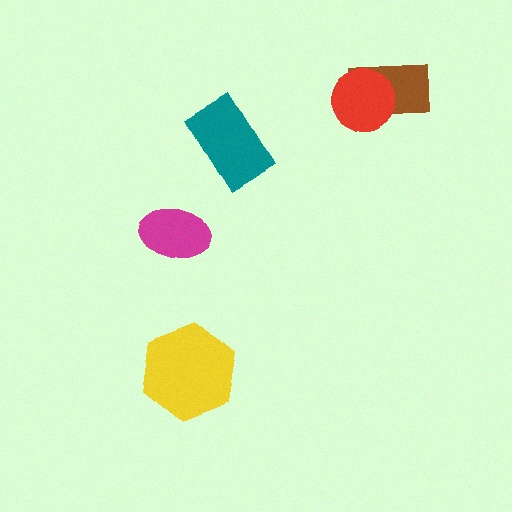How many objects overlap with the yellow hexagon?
0 objects overlap with the yellow hexagon.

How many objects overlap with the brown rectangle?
1 object overlaps with the brown rectangle.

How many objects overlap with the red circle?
1 object overlaps with the red circle.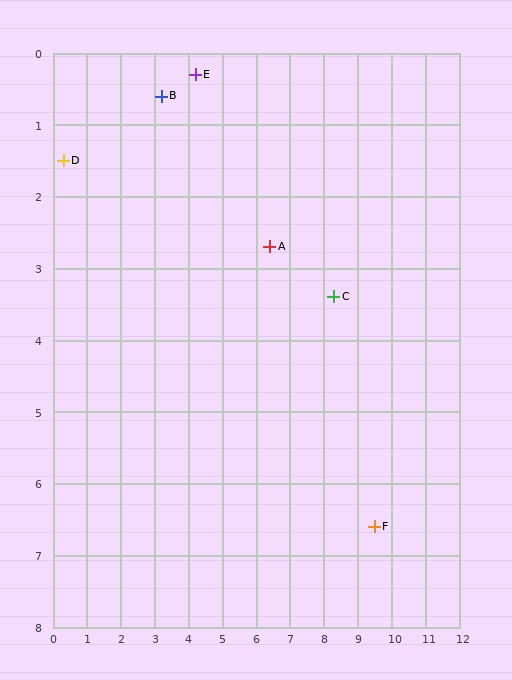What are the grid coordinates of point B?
Point B is at approximately (3.2, 0.6).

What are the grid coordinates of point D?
Point D is at approximately (0.3, 1.5).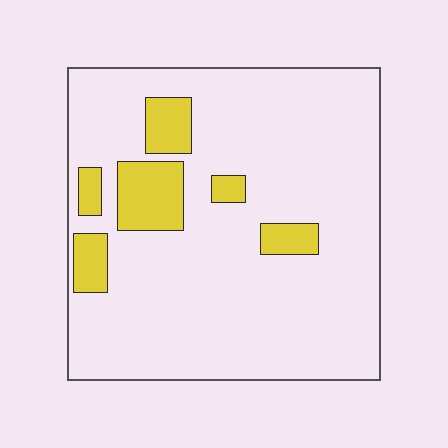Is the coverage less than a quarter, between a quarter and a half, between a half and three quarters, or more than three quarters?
Less than a quarter.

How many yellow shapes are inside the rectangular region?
6.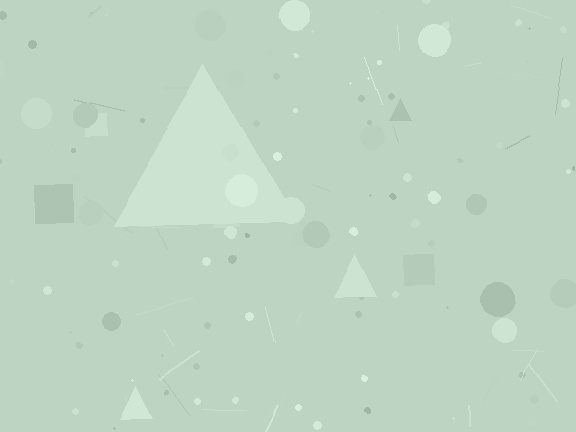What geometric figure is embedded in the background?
A triangle is embedded in the background.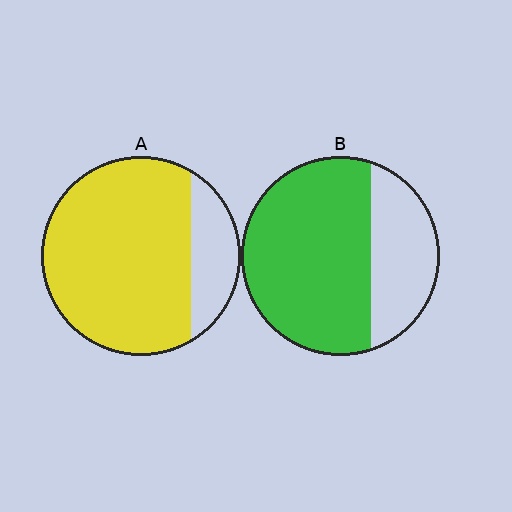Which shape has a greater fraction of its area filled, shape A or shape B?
Shape A.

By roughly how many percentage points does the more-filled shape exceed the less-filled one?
By roughly 10 percentage points (A over B).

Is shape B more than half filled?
Yes.